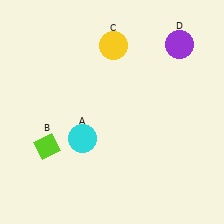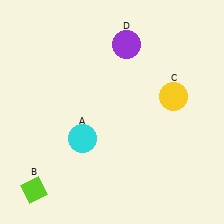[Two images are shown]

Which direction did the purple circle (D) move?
The purple circle (D) moved left.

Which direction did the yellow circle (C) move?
The yellow circle (C) moved right.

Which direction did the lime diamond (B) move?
The lime diamond (B) moved down.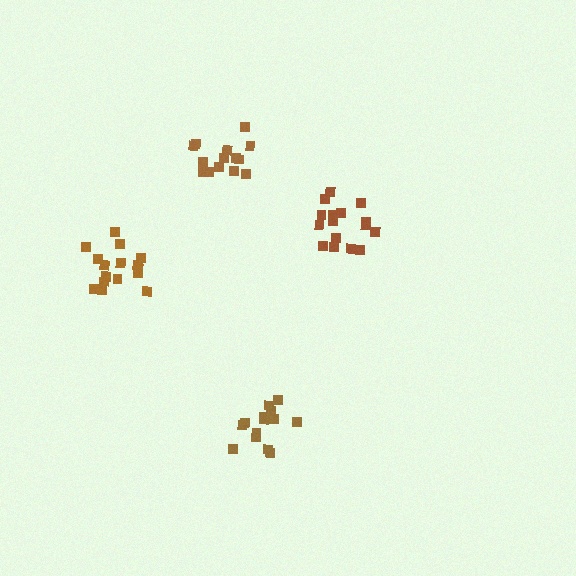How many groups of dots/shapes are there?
There are 4 groups.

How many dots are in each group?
Group 1: 14 dots, Group 2: 16 dots, Group 3: 14 dots, Group 4: 16 dots (60 total).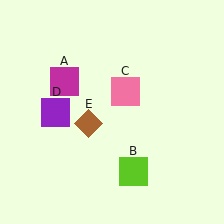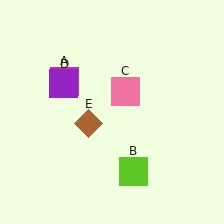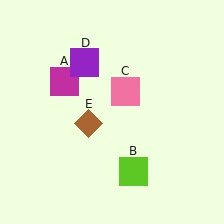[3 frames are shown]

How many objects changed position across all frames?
1 object changed position: purple square (object D).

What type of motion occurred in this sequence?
The purple square (object D) rotated clockwise around the center of the scene.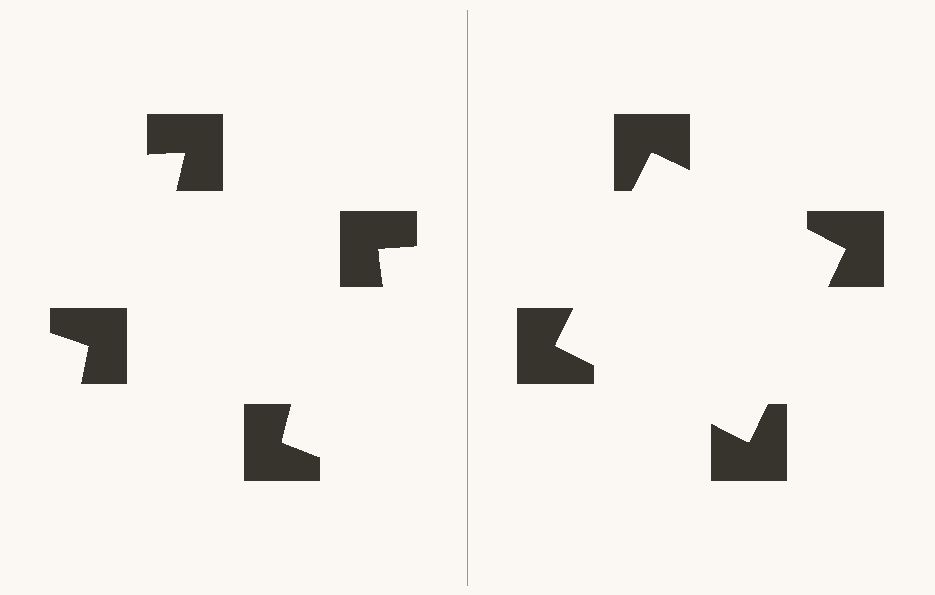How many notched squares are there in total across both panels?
8 — 4 on each side.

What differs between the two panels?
The notched squares are positioned identically on both sides; only the wedge orientations differ. On the right they align to a square; on the left they are misaligned.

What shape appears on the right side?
An illusory square.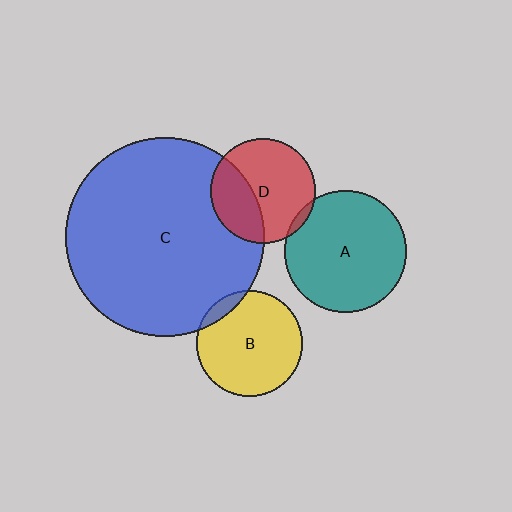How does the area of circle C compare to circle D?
Approximately 3.6 times.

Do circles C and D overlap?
Yes.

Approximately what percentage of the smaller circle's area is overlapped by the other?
Approximately 35%.